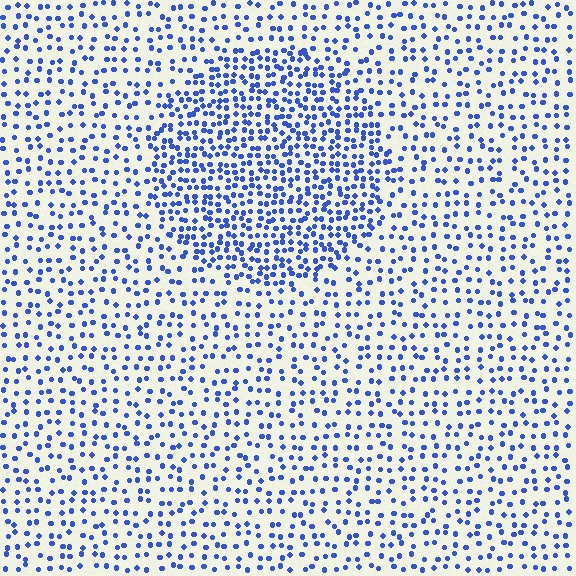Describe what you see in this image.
The image contains small blue elements arranged at two different densities. A circle-shaped region is visible where the elements are more densely packed than the surrounding area.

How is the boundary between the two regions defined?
The boundary is defined by a change in element density (approximately 1.9x ratio). All elements are the same color, size, and shape.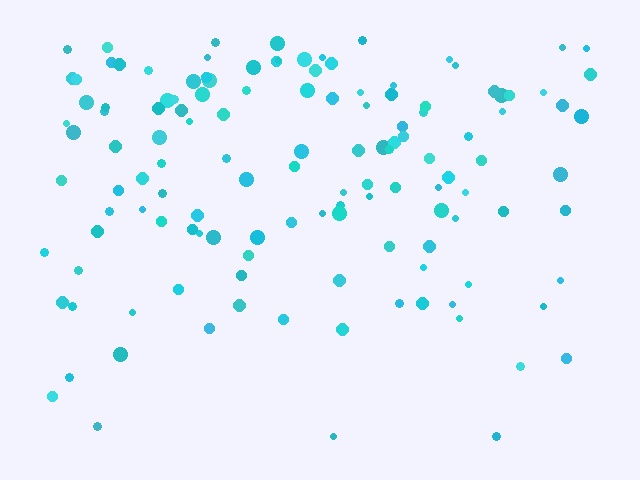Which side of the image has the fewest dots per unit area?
The bottom.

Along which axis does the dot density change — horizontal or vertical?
Vertical.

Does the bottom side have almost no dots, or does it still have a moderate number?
Still a moderate number, just noticeably fewer than the top.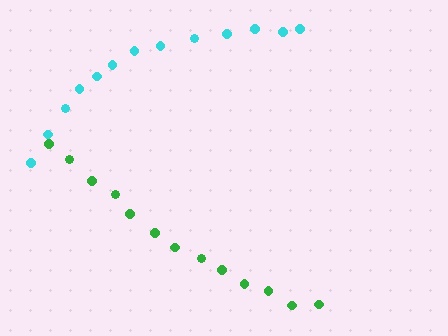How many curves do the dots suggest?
There are 2 distinct paths.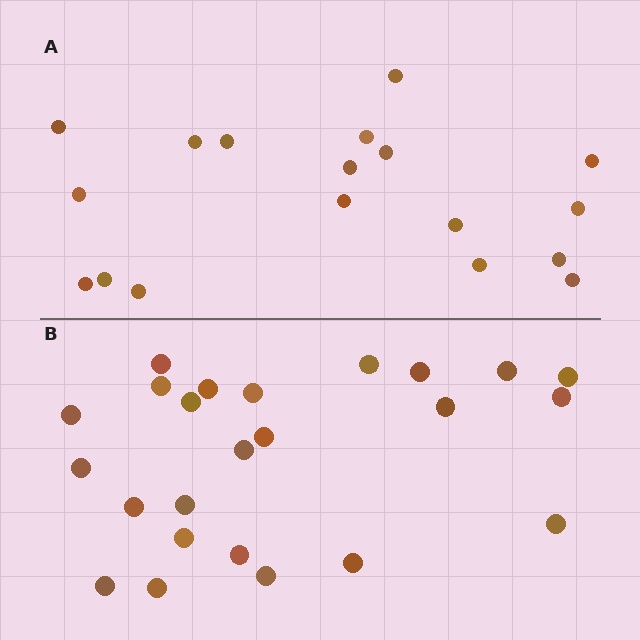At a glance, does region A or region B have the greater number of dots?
Region B (the bottom region) has more dots.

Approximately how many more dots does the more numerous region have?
Region B has about 6 more dots than region A.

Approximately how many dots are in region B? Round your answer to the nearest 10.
About 20 dots. (The exact count is 24, which rounds to 20.)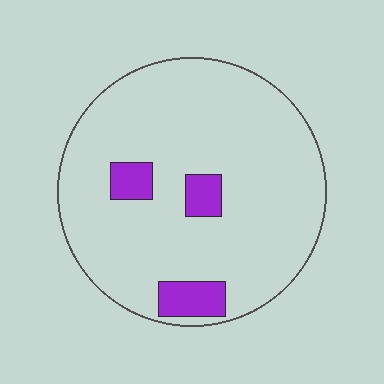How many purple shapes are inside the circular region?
3.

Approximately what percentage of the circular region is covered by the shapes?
Approximately 10%.